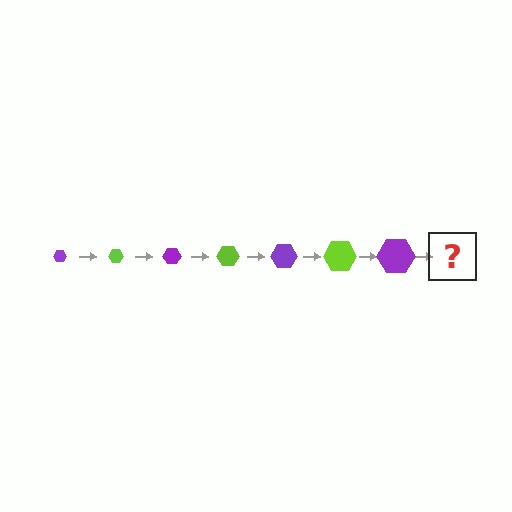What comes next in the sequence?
The next element should be a lime hexagon, larger than the previous one.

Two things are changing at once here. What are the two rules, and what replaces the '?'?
The two rules are that the hexagon grows larger each step and the color cycles through purple and lime. The '?' should be a lime hexagon, larger than the previous one.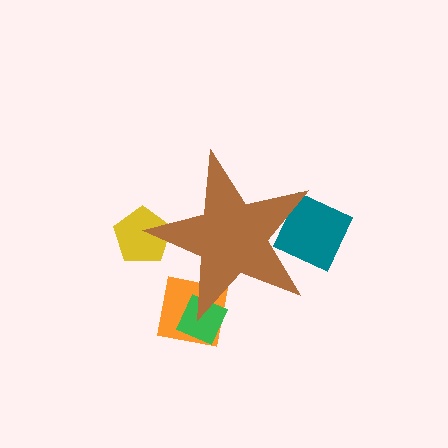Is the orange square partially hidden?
Yes, the orange square is partially hidden behind the brown star.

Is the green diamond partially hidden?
Yes, the green diamond is partially hidden behind the brown star.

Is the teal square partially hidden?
Yes, the teal square is partially hidden behind the brown star.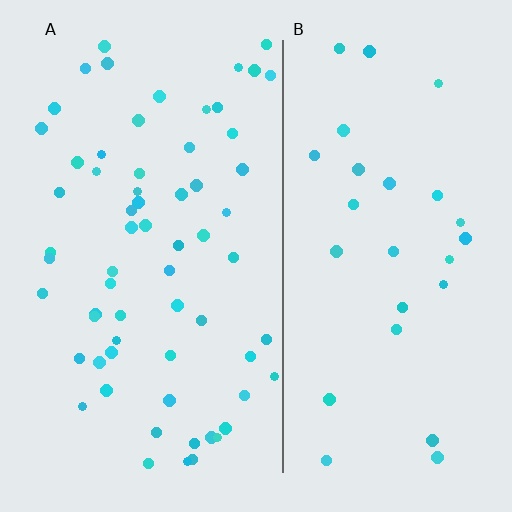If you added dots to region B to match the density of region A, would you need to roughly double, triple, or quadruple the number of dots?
Approximately double.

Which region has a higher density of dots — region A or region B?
A (the left).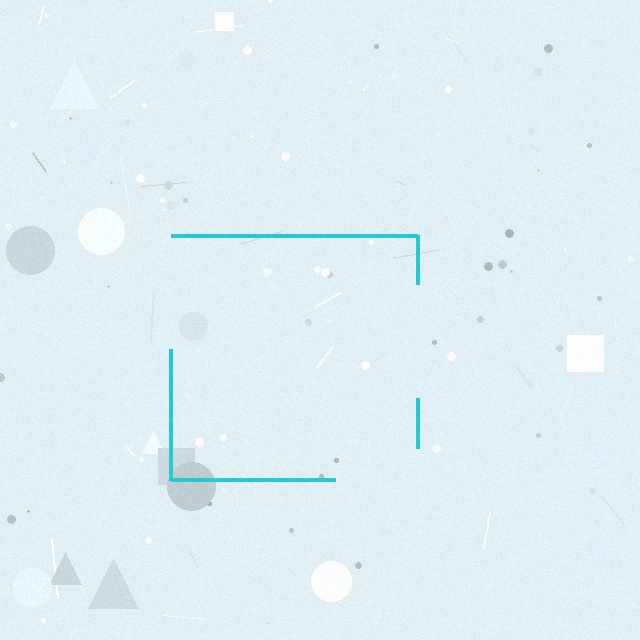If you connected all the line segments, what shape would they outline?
They would outline a square.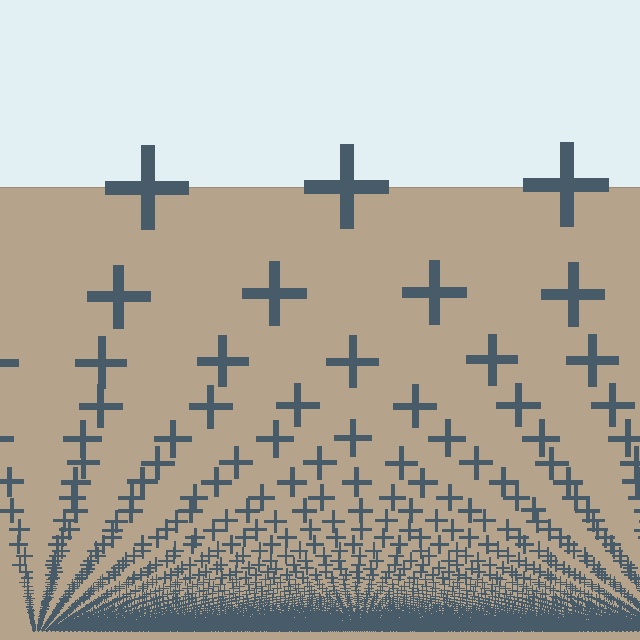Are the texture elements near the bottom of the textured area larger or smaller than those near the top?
Smaller. The gradient is inverted — elements near the bottom are smaller and denser.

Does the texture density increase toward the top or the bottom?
Density increases toward the bottom.